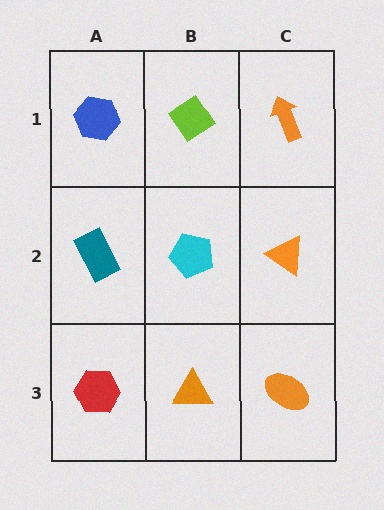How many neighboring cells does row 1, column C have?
2.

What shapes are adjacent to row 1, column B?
A cyan pentagon (row 2, column B), a blue hexagon (row 1, column A), an orange arrow (row 1, column C).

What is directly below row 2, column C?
An orange ellipse.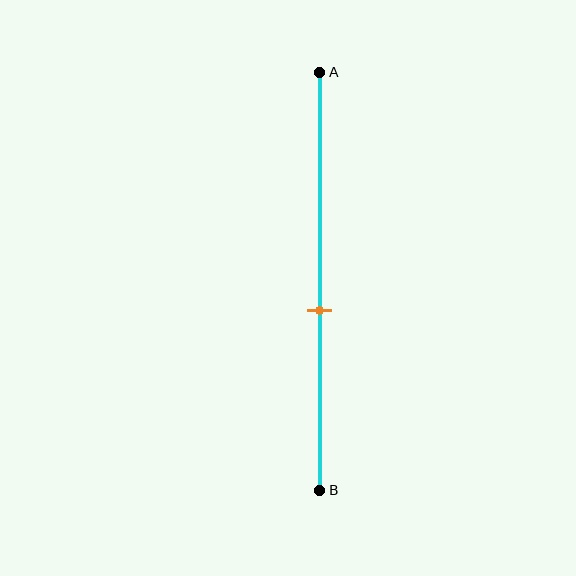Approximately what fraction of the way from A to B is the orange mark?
The orange mark is approximately 55% of the way from A to B.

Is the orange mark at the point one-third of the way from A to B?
No, the mark is at about 55% from A, not at the 33% one-third point.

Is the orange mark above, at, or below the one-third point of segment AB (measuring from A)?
The orange mark is below the one-third point of segment AB.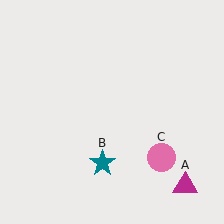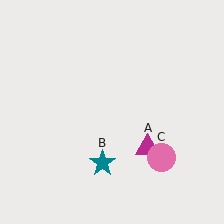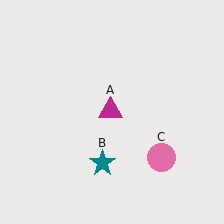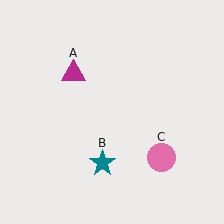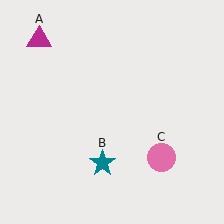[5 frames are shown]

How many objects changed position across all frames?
1 object changed position: magenta triangle (object A).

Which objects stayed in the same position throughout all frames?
Teal star (object B) and pink circle (object C) remained stationary.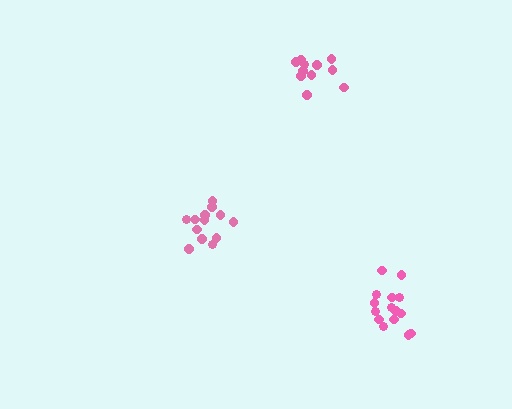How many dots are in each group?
Group 1: 15 dots, Group 2: 11 dots, Group 3: 13 dots (39 total).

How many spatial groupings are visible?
There are 3 spatial groupings.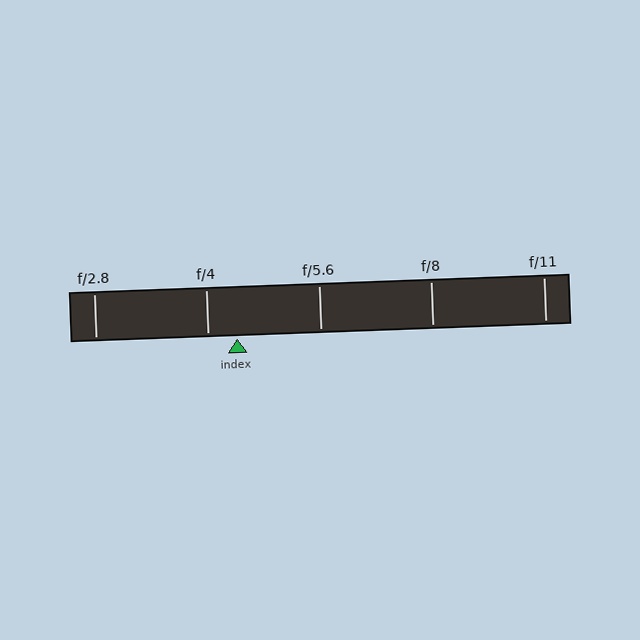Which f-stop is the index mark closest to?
The index mark is closest to f/4.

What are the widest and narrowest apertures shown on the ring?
The widest aperture shown is f/2.8 and the narrowest is f/11.